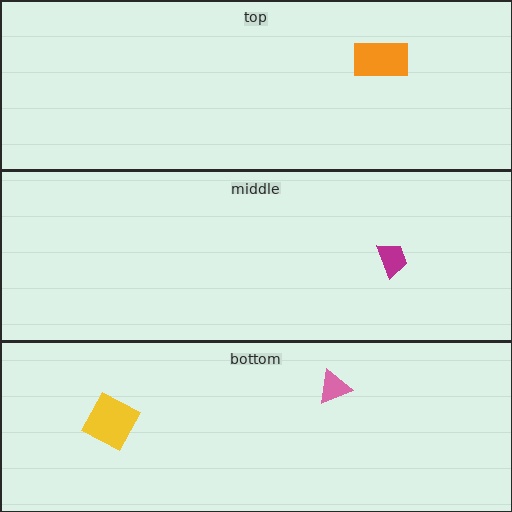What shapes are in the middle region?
The magenta trapezoid.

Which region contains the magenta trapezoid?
The middle region.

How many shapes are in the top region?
1.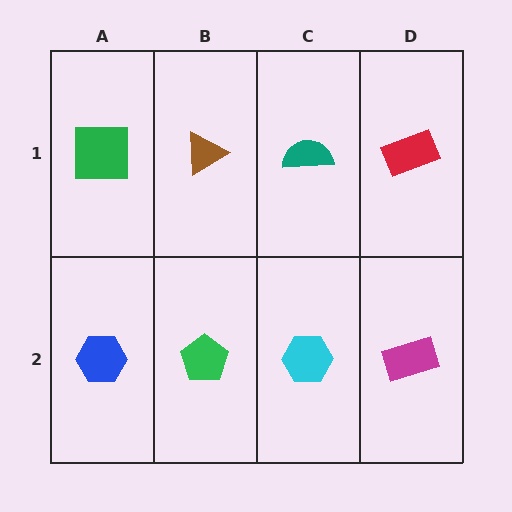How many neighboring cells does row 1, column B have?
3.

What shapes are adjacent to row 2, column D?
A red rectangle (row 1, column D), a cyan hexagon (row 2, column C).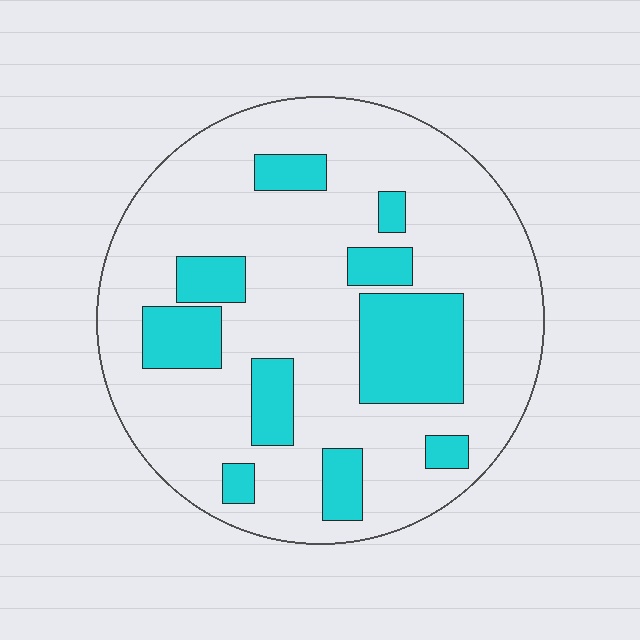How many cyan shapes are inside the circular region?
10.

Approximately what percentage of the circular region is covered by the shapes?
Approximately 25%.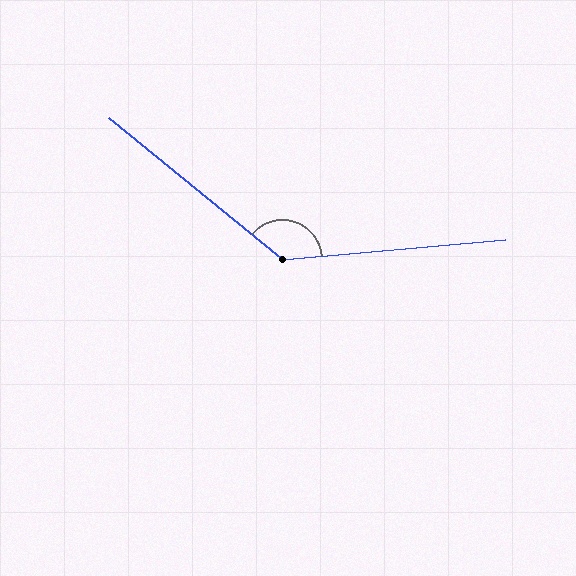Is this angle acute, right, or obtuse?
It is obtuse.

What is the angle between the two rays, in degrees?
Approximately 136 degrees.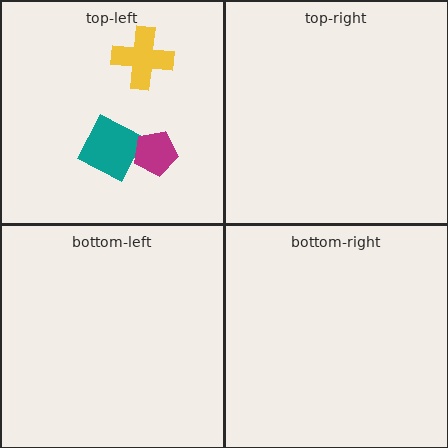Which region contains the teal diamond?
The top-left region.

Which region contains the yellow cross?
The top-left region.